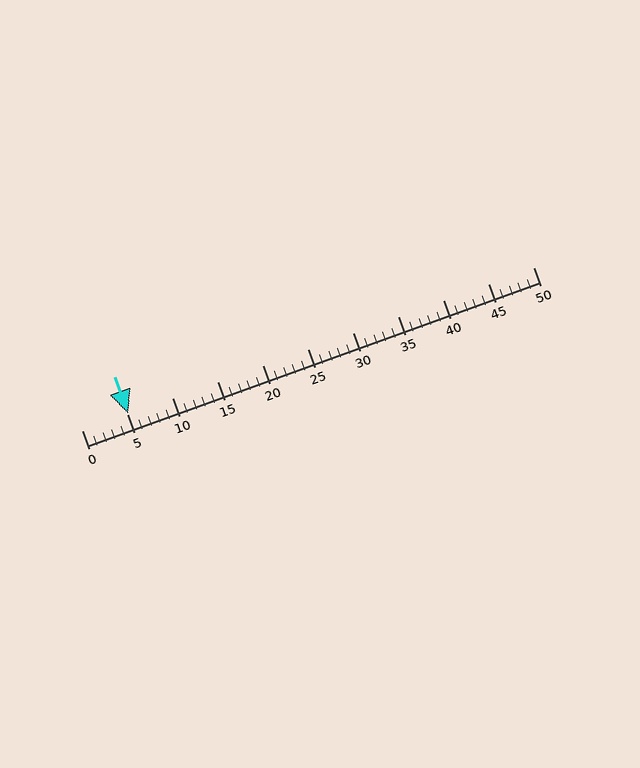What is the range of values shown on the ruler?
The ruler shows values from 0 to 50.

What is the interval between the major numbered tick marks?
The major tick marks are spaced 5 units apart.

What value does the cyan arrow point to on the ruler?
The cyan arrow points to approximately 5.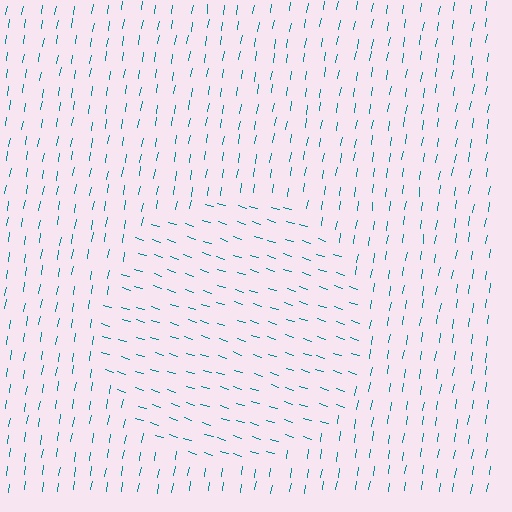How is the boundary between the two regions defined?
The boundary is defined purely by a change in line orientation (approximately 81 degrees difference). All lines are the same color and thickness.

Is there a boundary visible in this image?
Yes, there is a texture boundary formed by a change in line orientation.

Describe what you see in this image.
The image is filled with small teal line segments. A circle region in the image has lines oriented differently from the surrounding lines, creating a visible texture boundary.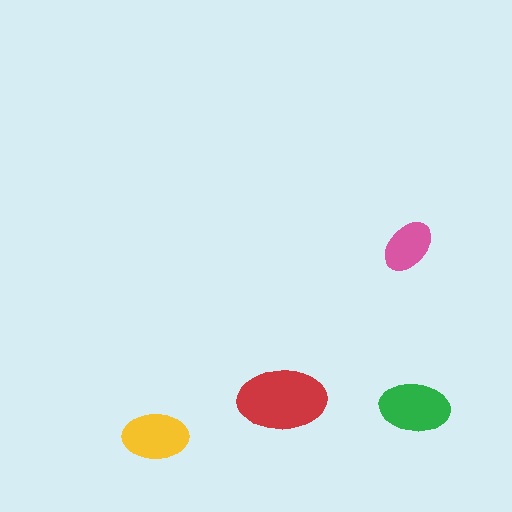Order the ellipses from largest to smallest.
the red one, the green one, the yellow one, the pink one.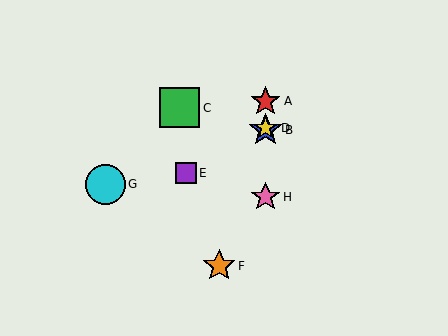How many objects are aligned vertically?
4 objects (A, B, D, H) are aligned vertically.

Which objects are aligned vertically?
Objects A, B, D, H are aligned vertically.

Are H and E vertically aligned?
No, H is at x≈266 and E is at x≈186.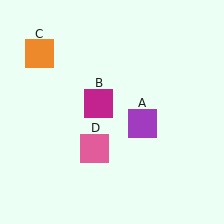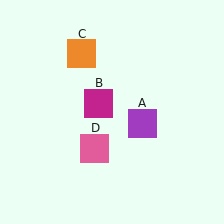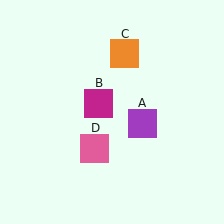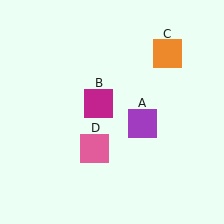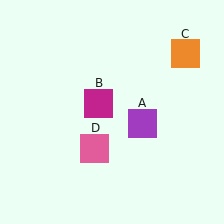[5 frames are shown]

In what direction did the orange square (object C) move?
The orange square (object C) moved right.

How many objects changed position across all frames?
1 object changed position: orange square (object C).